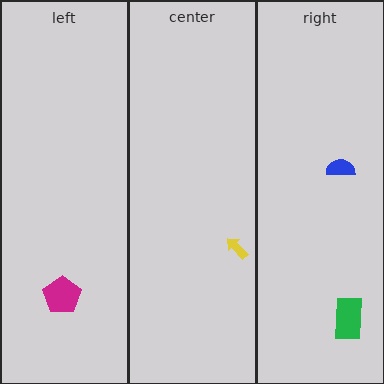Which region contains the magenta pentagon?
The left region.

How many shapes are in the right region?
2.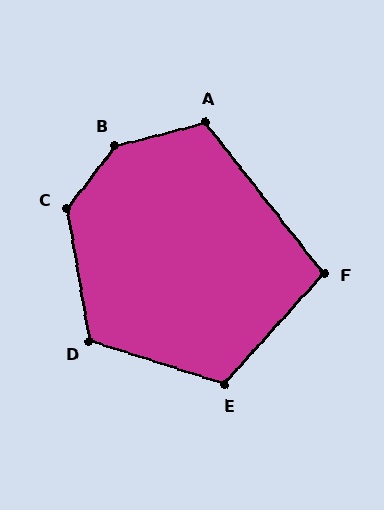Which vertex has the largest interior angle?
B, at approximately 142 degrees.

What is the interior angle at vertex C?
Approximately 133 degrees (obtuse).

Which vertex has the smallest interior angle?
F, at approximately 100 degrees.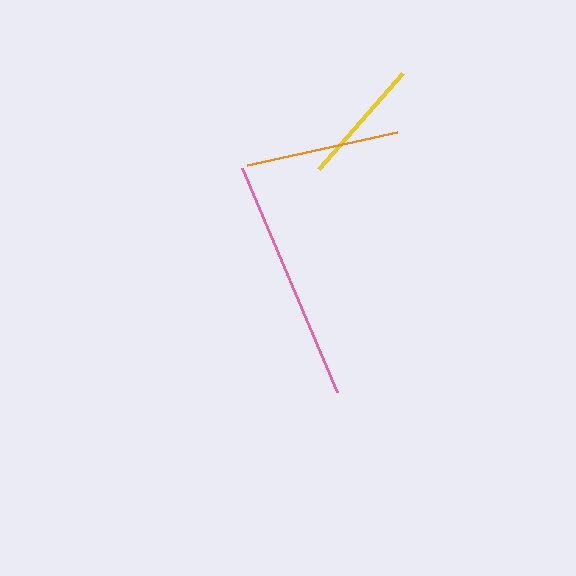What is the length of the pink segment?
The pink segment is approximately 243 pixels long.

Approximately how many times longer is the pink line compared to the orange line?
The pink line is approximately 1.6 times the length of the orange line.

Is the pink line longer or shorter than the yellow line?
The pink line is longer than the yellow line.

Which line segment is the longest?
The pink line is the longest at approximately 243 pixels.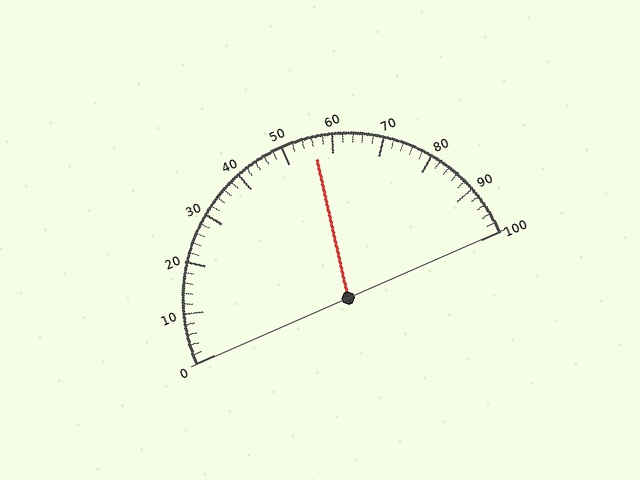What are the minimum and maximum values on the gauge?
The gauge ranges from 0 to 100.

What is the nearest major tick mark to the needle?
The nearest major tick mark is 60.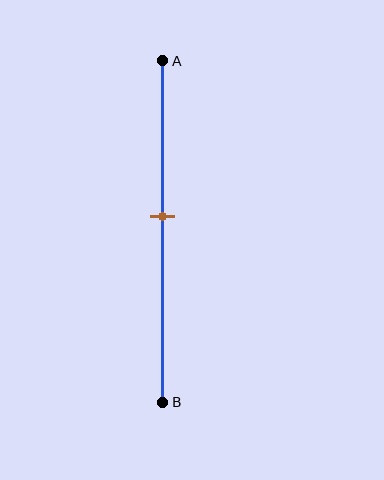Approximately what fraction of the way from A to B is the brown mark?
The brown mark is approximately 45% of the way from A to B.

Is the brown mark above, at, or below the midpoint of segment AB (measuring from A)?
The brown mark is above the midpoint of segment AB.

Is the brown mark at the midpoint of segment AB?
No, the mark is at about 45% from A, not at the 50% midpoint.